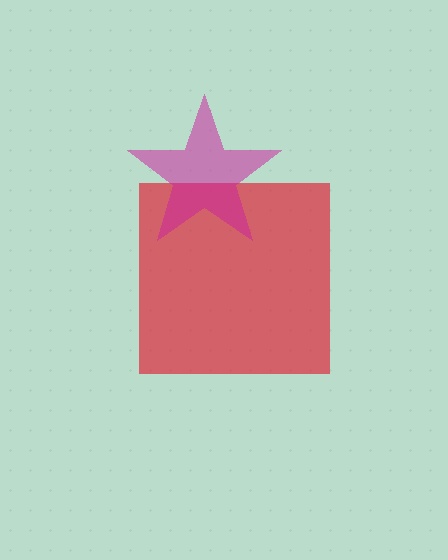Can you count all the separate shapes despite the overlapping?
Yes, there are 2 separate shapes.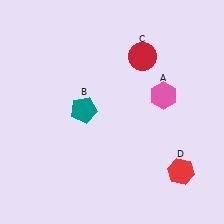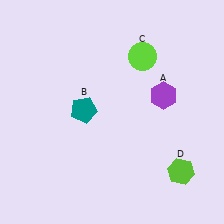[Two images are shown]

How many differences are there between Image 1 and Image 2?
There are 3 differences between the two images.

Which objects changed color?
A changed from pink to purple. C changed from red to lime. D changed from red to lime.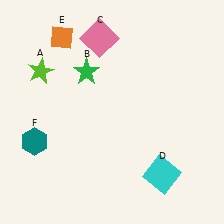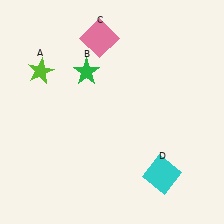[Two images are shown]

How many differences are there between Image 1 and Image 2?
There are 2 differences between the two images.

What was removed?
The teal hexagon (F), the orange diamond (E) were removed in Image 2.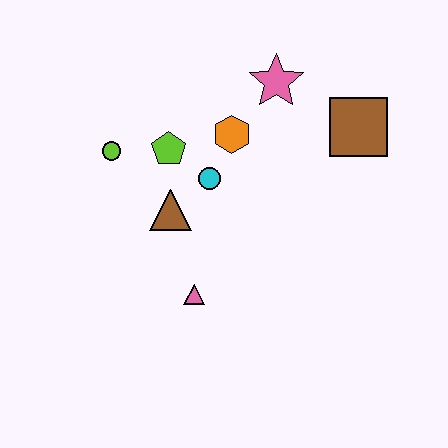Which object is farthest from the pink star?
The pink triangle is farthest from the pink star.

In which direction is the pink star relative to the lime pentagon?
The pink star is to the right of the lime pentagon.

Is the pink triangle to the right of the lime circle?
Yes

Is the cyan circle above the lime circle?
No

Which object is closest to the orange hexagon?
The cyan circle is closest to the orange hexagon.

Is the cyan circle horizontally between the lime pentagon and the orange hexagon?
Yes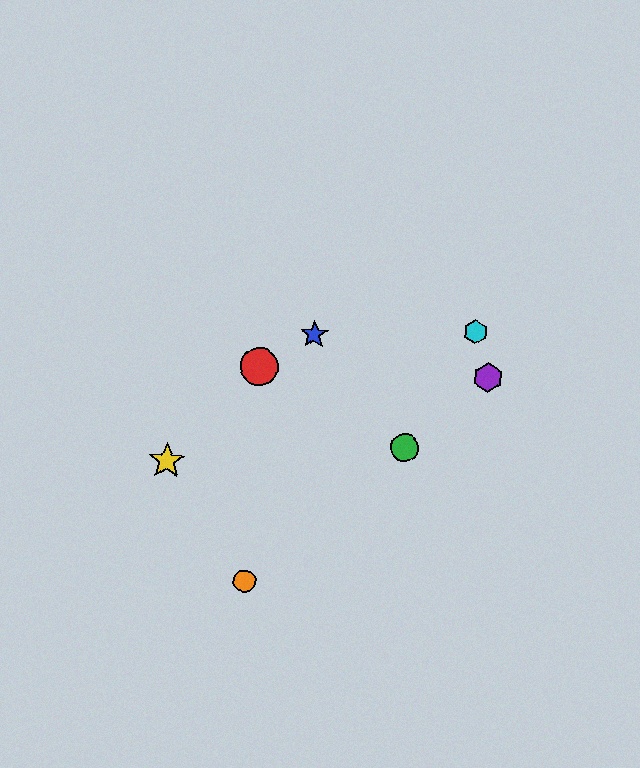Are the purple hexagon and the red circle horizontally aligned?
Yes, both are at y≈377.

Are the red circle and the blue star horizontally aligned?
No, the red circle is at y≈367 and the blue star is at y≈335.